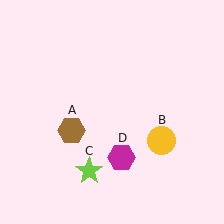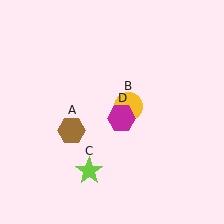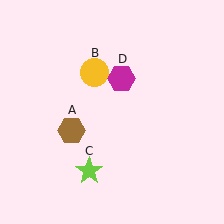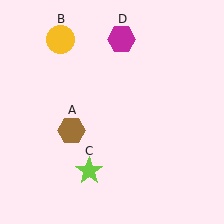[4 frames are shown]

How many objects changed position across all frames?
2 objects changed position: yellow circle (object B), magenta hexagon (object D).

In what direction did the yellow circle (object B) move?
The yellow circle (object B) moved up and to the left.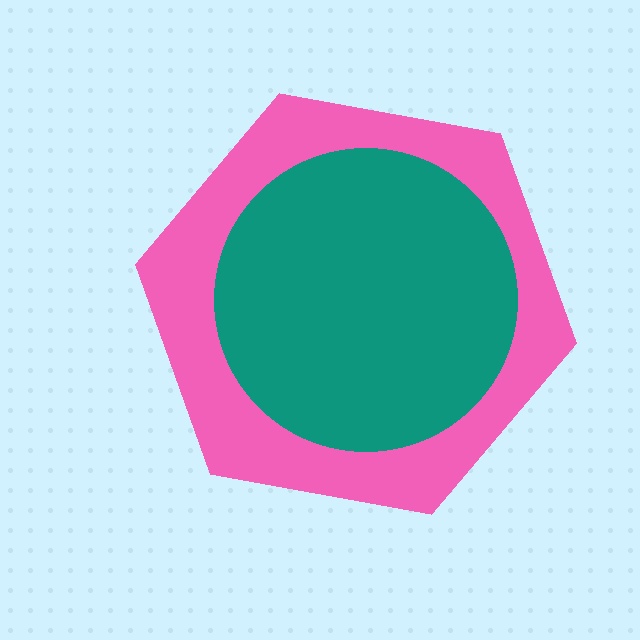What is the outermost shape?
The pink hexagon.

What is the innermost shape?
The teal circle.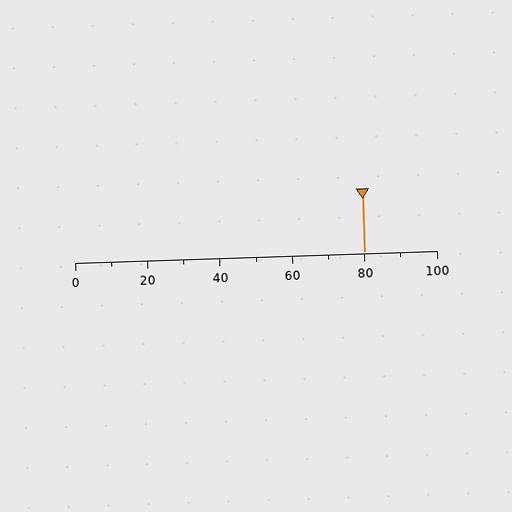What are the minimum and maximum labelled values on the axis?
The axis runs from 0 to 100.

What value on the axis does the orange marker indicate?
The marker indicates approximately 80.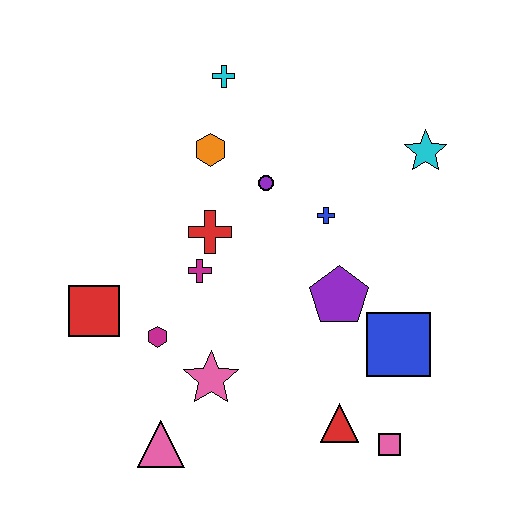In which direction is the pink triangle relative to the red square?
The pink triangle is below the red square.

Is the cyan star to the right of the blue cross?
Yes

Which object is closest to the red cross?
The magenta cross is closest to the red cross.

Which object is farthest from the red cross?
The pink square is farthest from the red cross.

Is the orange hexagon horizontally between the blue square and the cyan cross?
No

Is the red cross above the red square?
Yes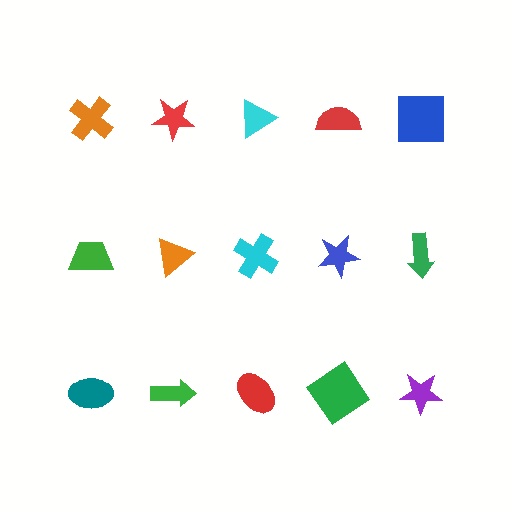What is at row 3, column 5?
A purple star.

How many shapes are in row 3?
5 shapes.